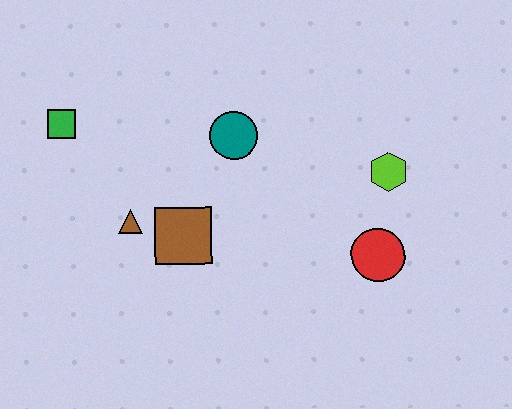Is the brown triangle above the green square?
No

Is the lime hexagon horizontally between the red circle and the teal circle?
No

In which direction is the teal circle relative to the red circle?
The teal circle is to the left of the red circle.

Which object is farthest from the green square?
The red circle is farthest from the green square.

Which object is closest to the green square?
The brown triangle is closest to the green square.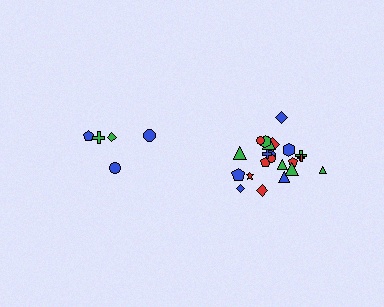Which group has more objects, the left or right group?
The right group.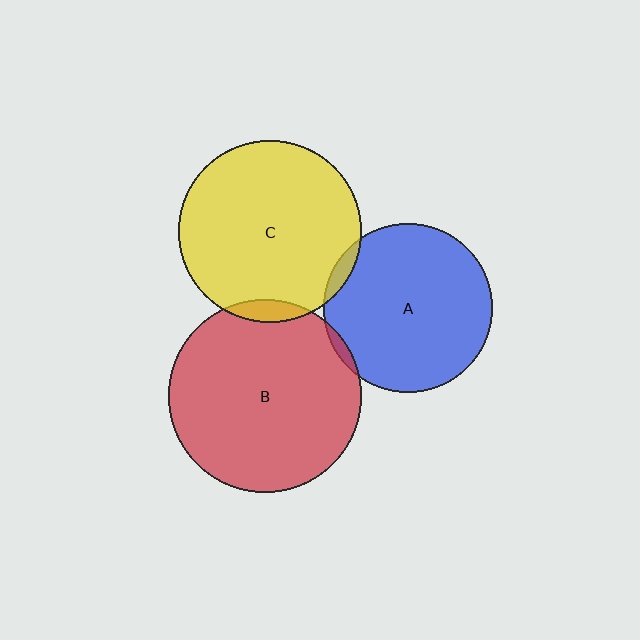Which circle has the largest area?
Circle B (red).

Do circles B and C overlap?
Yes.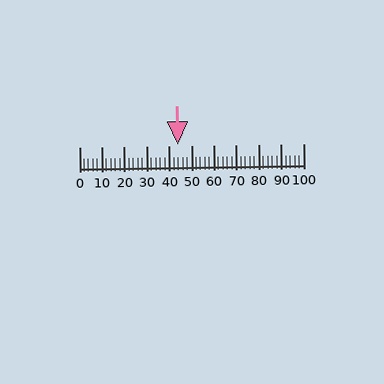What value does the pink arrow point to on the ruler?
The pink arrow points to approximately 44.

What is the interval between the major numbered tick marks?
The major tick marks are spaced 10 units apart.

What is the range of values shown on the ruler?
The ruler shows values from 0 to 100.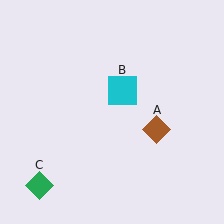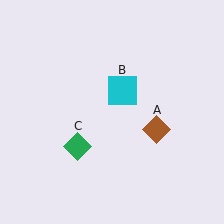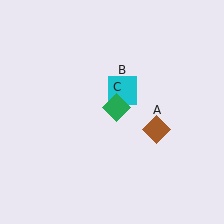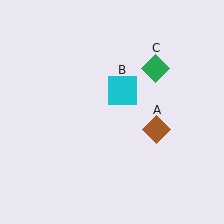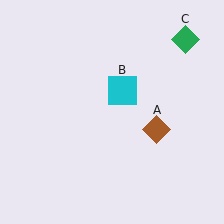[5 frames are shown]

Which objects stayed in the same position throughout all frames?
Brown diamond (object A) and cyan square (object B) remained stationary.